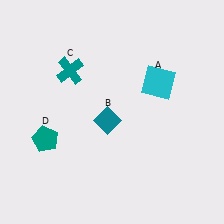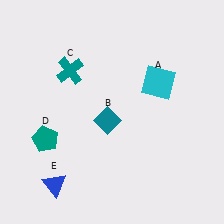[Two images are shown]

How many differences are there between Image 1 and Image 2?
There is 1 difference between the two images.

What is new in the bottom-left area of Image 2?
A blue triangle (E) was added in the bottom-left area of Image 2.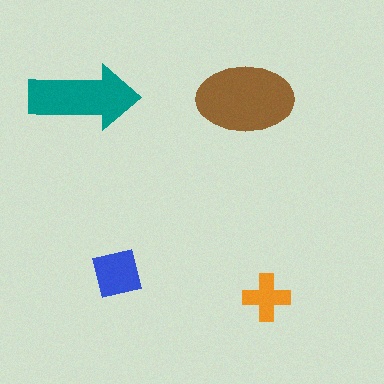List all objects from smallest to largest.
The orange cross, the blue square, the teal arrow, the brown ellipse.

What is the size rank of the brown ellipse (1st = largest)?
1st.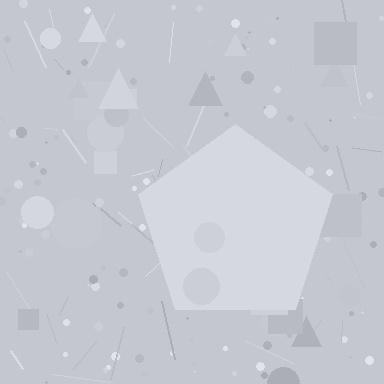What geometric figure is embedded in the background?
A pentagon is embedded in the background.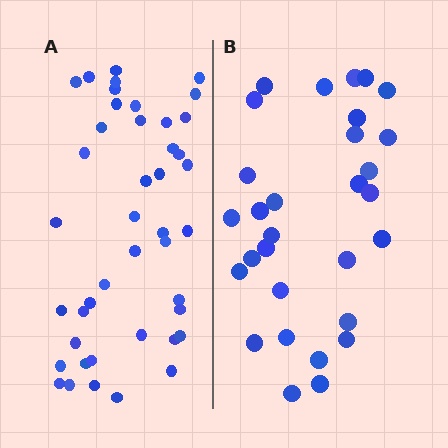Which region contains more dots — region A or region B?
Region A (the left region) has more dots.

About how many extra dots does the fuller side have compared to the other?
Region A has approximately 15 more dots than region B.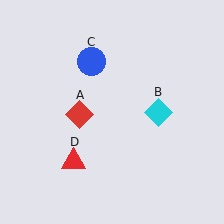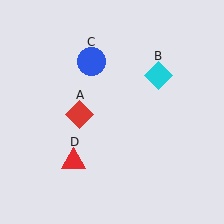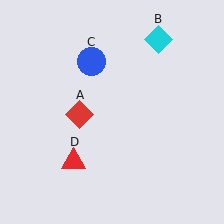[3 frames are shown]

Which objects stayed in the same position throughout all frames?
Red diamond (object A) and blue circle (object C) and red triangle (object D) remained stationary.